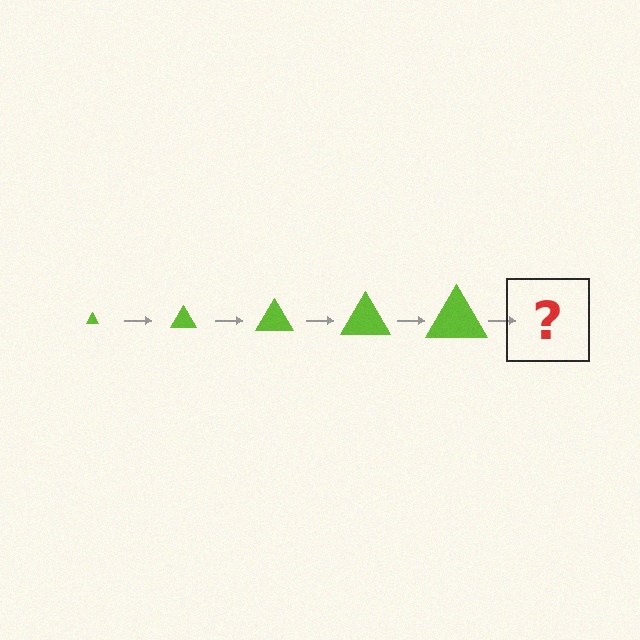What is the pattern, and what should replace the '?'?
The pattern is that the triangle gets progressively larger each step. The '?' should be a lime triangle, larger than the previous one.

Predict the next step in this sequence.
The next step is a lime triangle, larger than the previous one.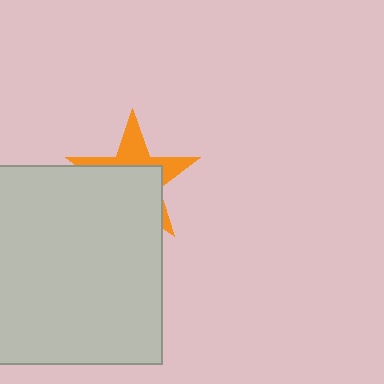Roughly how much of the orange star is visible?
A small part of it is visible (roughly 39%).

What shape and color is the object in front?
The object in front is a light gray square.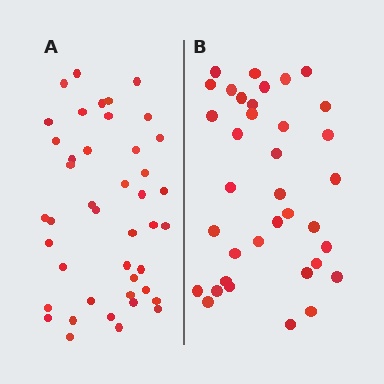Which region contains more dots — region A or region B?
Region A (the left region) has more dots.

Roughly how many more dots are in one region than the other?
Region A has roughly 8 or so more dots than region B.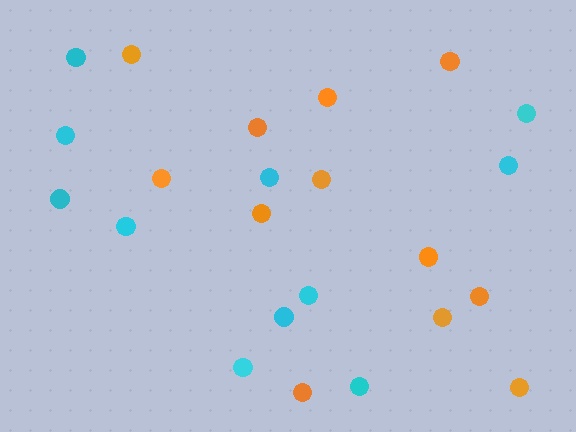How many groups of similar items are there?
There are 2 groups: one group of orange circles (12) and one group of cyan circles (11).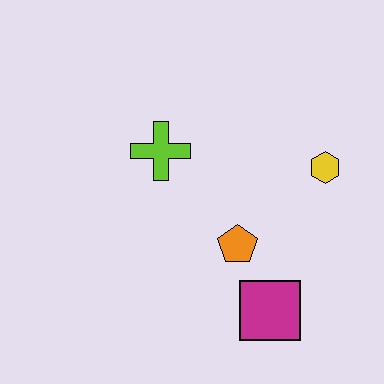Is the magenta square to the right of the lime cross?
Yes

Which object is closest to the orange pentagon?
The magenta square is closest to the orange pentagon.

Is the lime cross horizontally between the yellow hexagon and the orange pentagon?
No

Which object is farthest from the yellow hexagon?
The lime cross is farthest from the yellow hexagon.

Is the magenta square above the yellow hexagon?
No